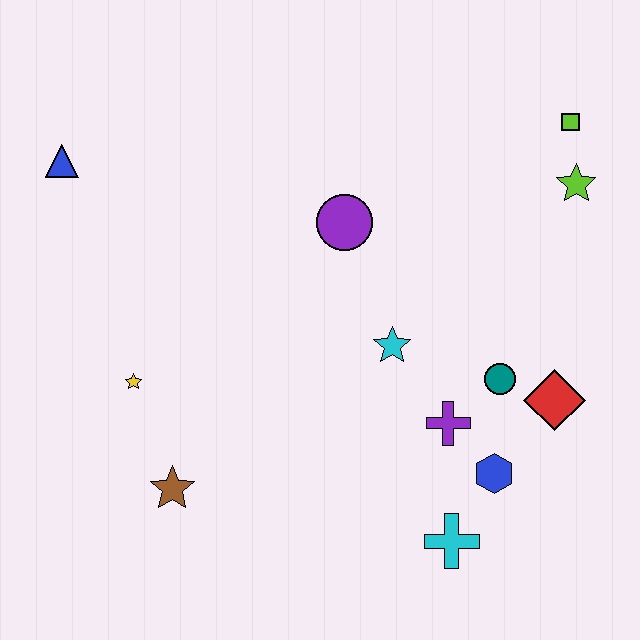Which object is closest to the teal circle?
The red diamond is closest to the teal circle.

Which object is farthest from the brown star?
The lime square is farthest from the brown star.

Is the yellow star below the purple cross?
No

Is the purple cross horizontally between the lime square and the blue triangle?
Yes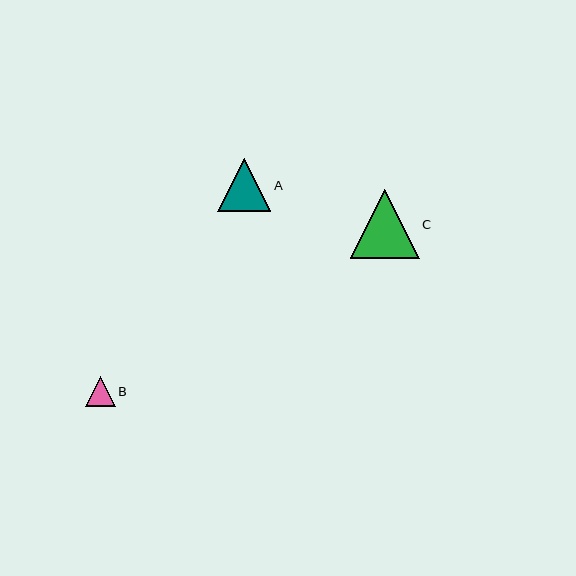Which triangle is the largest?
Triangle C is the largest with a size of approximately 69 pixels.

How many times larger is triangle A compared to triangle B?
Triangle A is approximately 1.8 times the size of triangle B.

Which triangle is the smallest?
Triangle B is the smallest with a size of approximately 30 pixels.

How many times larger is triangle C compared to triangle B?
Triangle C is approximately 2.3 times the size of triangle B.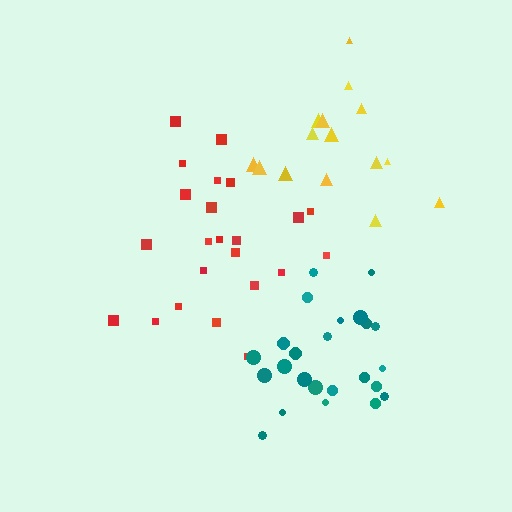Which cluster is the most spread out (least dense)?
Red.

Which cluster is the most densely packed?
Teal.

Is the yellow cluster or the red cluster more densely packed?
Yellow.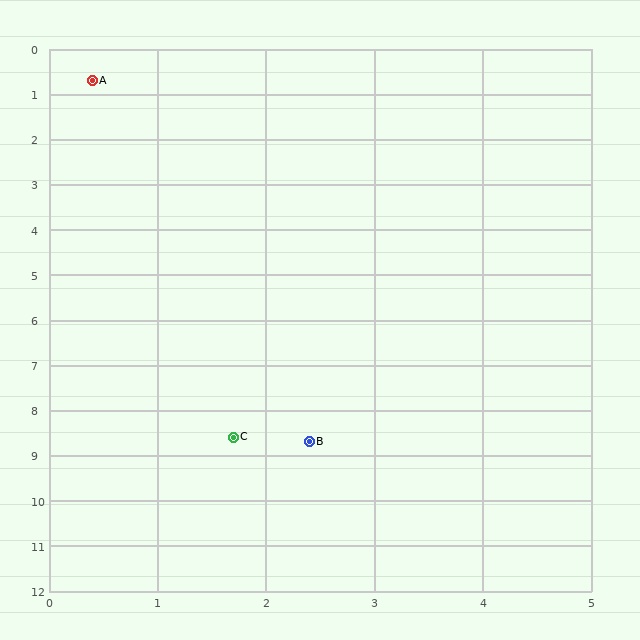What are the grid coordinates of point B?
Point B is at approximately (2.4, 8.7).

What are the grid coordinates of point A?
Point A is at approximately (0.4, 0.7).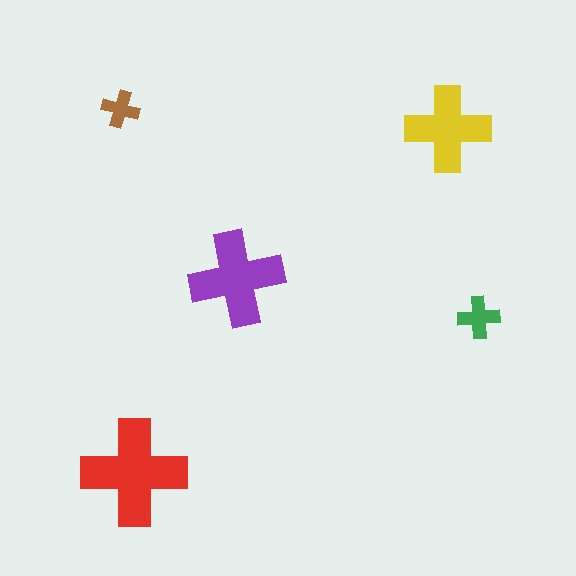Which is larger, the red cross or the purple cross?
The red one.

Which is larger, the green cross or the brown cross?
The green one.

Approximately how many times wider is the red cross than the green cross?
About 2.5 times wider.